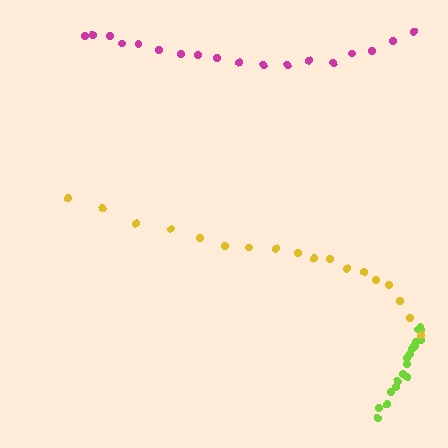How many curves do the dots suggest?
There are 3 distinct paths.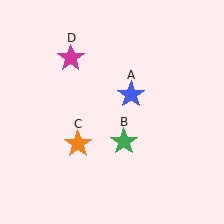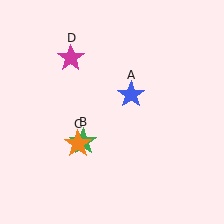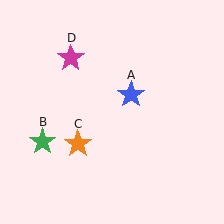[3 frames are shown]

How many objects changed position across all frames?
1 object changed position: green star (object B).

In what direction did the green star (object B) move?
The green star (object B) moved left.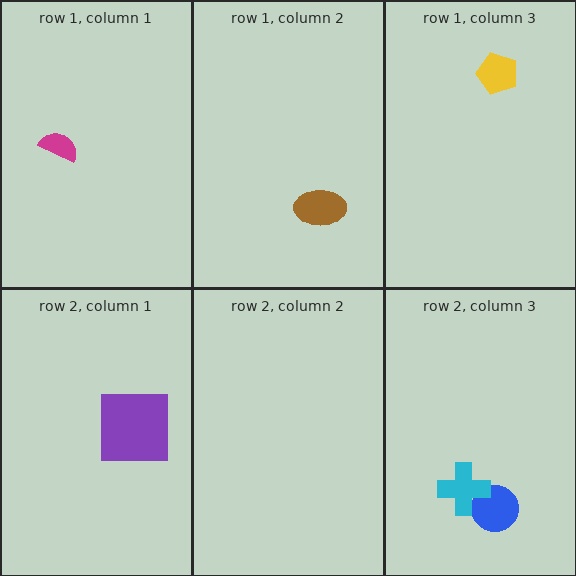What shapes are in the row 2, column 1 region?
The purple square.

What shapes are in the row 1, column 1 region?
The magenta semicircle.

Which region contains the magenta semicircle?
The row 1, column 1 region.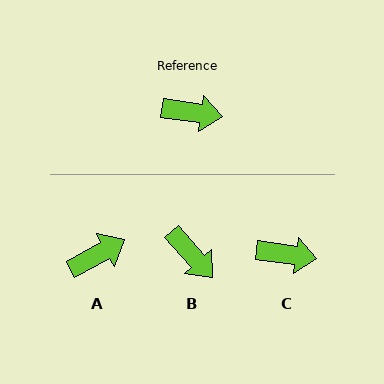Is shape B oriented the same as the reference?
No, it is off by about 41 degrees.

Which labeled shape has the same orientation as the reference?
C.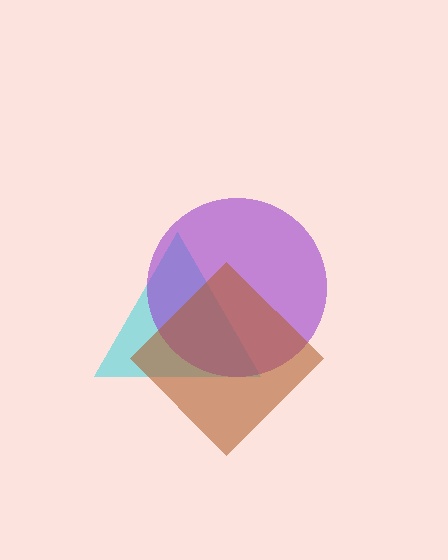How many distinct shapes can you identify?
There are 3 distinct shapes: a cyan triangle, a purple circle, a brown diamond.